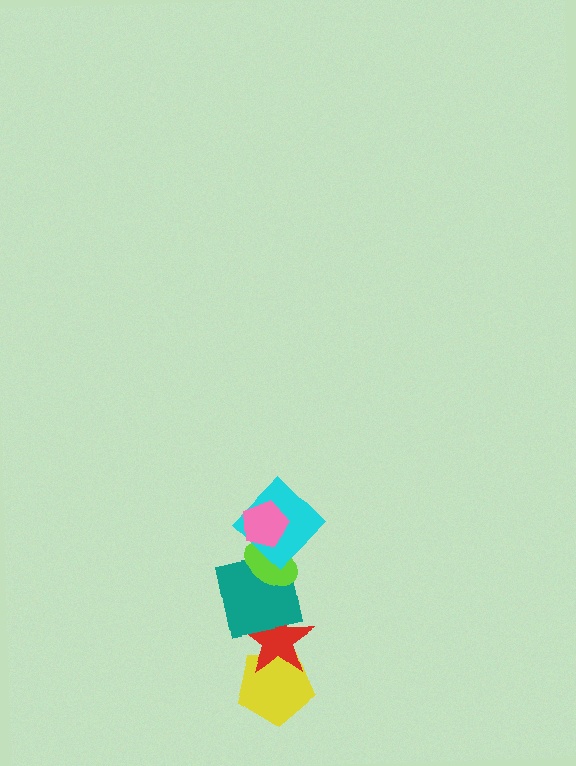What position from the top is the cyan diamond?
The cyan diamond is 2nd from the top.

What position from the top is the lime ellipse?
The lime ellipse is 3rd from the top.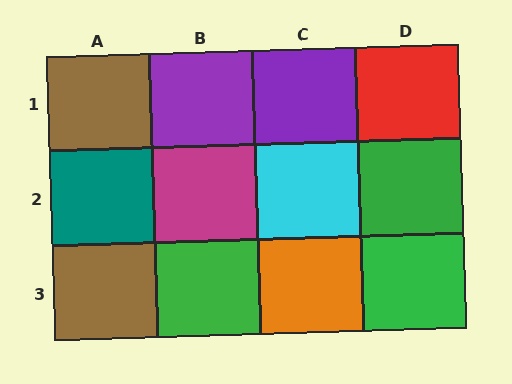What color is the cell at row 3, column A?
Brown.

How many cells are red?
1 cell is red.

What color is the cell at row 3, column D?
Green.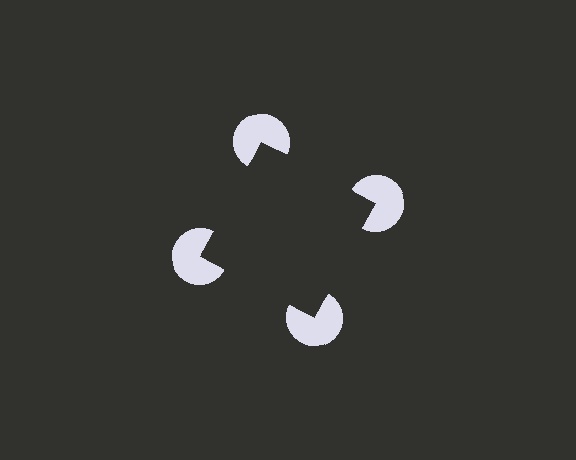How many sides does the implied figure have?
4 sides.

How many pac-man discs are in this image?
There are 4 — one at each vertex of the illusory square.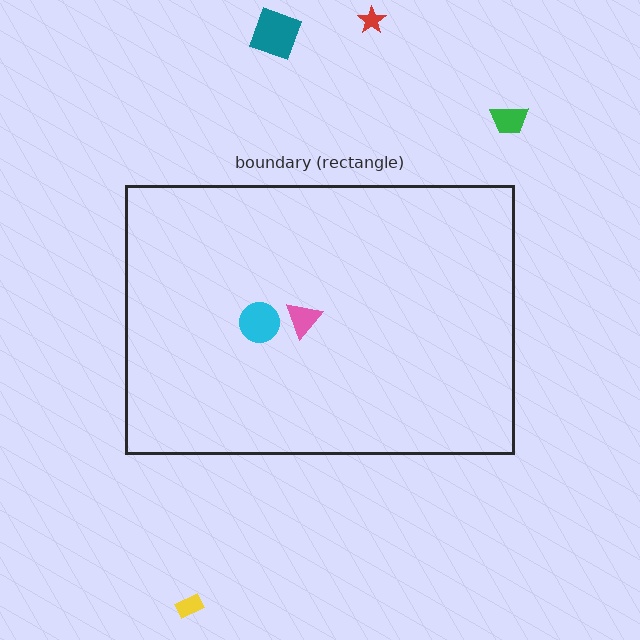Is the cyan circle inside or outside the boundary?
Inside.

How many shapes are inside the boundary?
2 inside, 4 outside.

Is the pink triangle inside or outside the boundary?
Inside.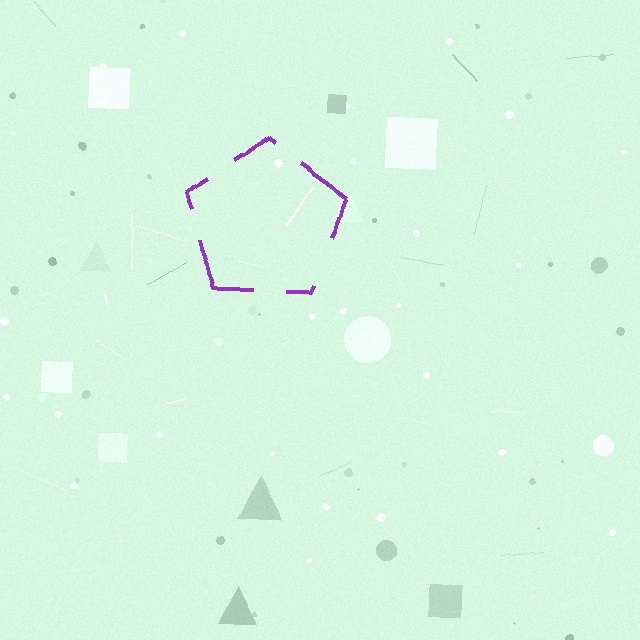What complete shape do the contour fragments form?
The contour fragments form a pentagon.